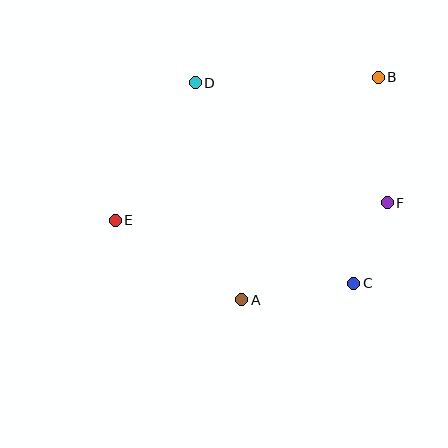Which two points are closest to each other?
Points C and F are closest to each other.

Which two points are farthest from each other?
Points B and E are farthest from each other.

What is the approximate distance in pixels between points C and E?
The distance between C and E is approximately 247 pixels.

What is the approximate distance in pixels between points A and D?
The distance between A and D is approximately 222 pixels.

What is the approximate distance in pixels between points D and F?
The distance between D and F is approximately 227 pixels.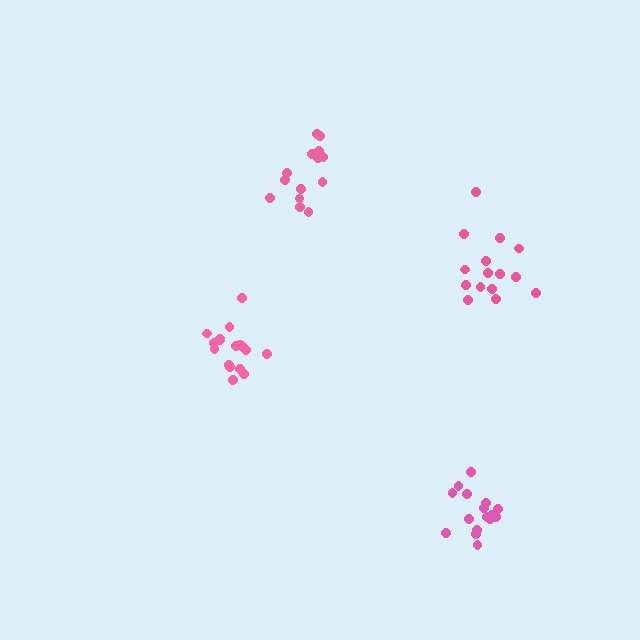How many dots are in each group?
Group 1: 17 dots, Group 2: 15 dots, Group 3: 15 dots, Group 4: 17 dots (64 total).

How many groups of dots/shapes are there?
There are 4 groups.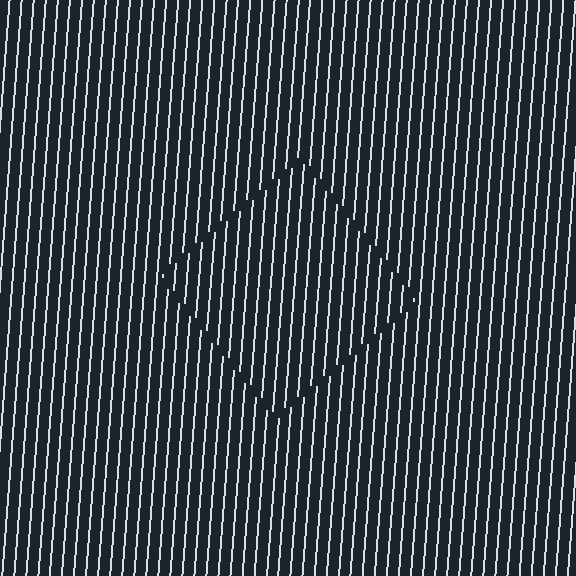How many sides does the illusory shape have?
4 sides — the line-ends trace a square.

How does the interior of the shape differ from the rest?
The interior of the shape contains the same grating, shifted by half a period — the contour is defined by the phase discontinuity where line-ends from the inner and outer gratings abut.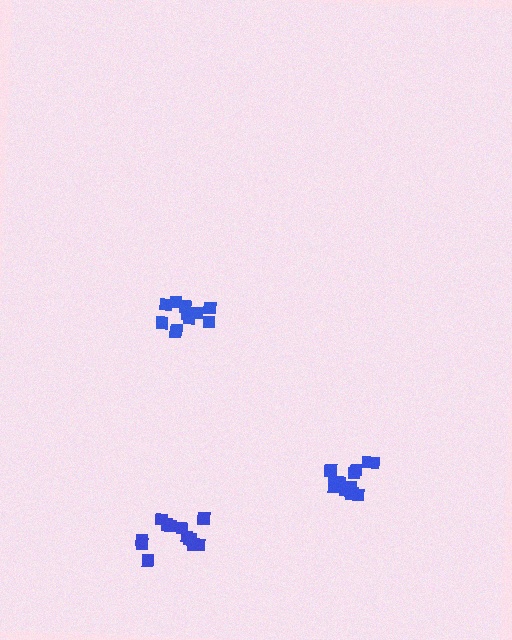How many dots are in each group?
Group 1: 11 dots, Group 2: 12 dots, Group 3: 14 dots (37 total).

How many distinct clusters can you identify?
There are 3 distinct clusters.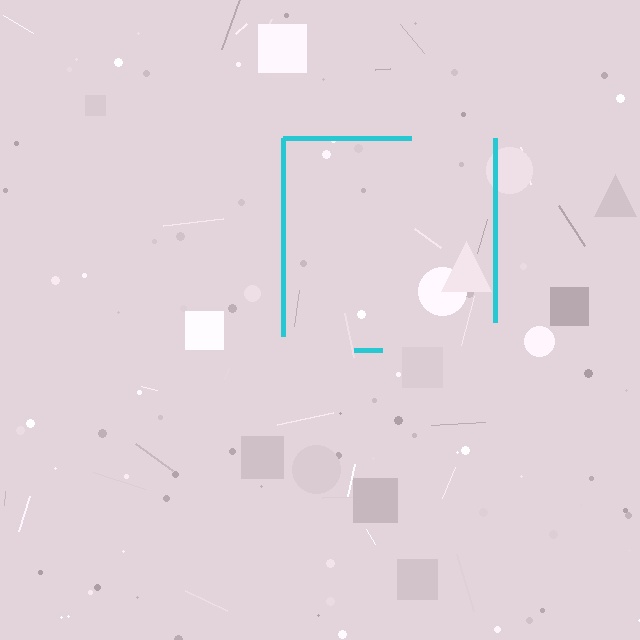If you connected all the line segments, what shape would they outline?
They would outline a square.